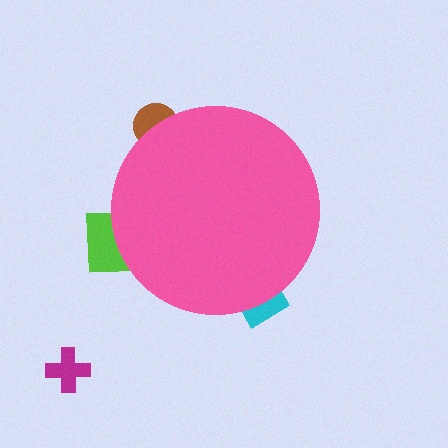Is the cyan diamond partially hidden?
Yes, the cyan diamond is partially hidden behind the pink circle.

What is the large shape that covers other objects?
A pink circle.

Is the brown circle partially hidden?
Yes, the brown circle is partially hidden behind the pink circle.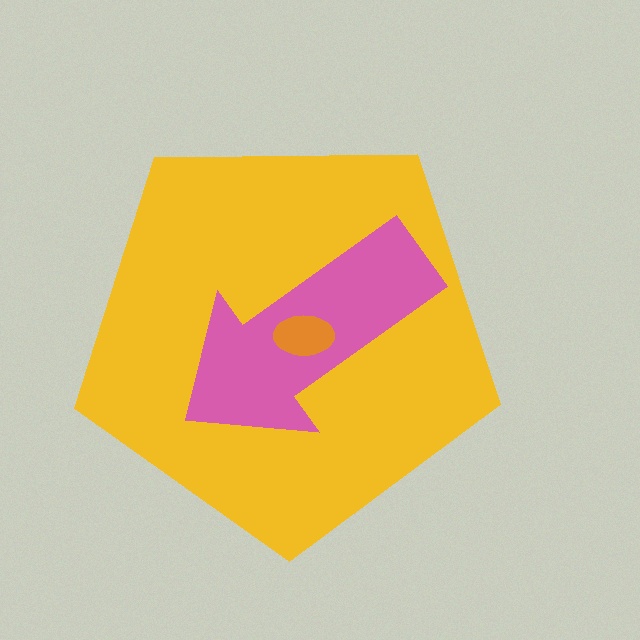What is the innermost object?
The orange ellipse.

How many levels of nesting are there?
3.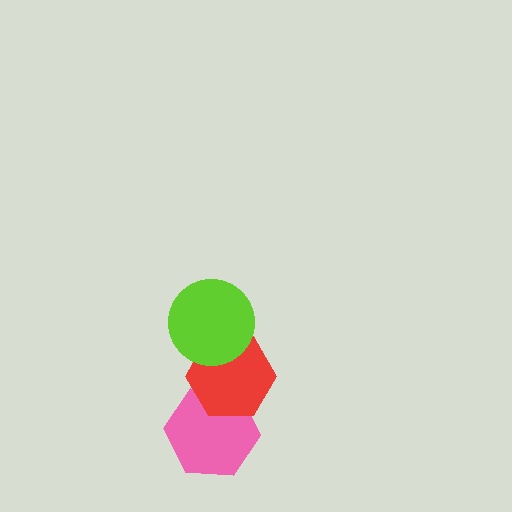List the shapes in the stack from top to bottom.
From top to bottom: the lime circle, the red hexagon, the pink hexagon.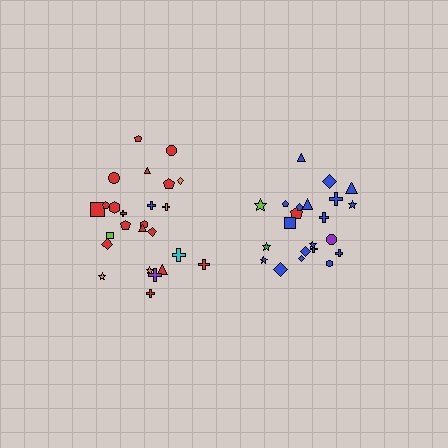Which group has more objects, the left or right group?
The left group.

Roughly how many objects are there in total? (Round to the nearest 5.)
Roughly 45 objects in total.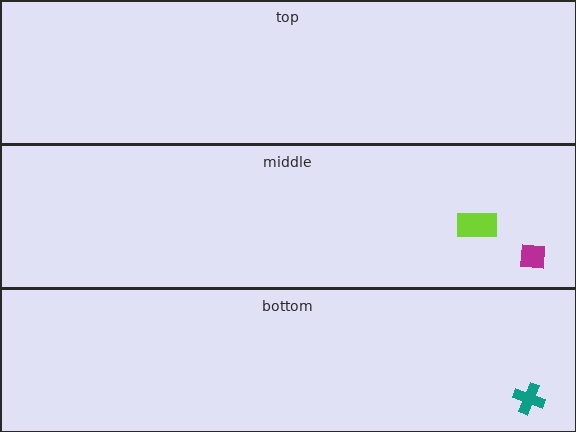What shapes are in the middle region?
The magenta square, the lime rectangle.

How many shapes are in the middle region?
2.